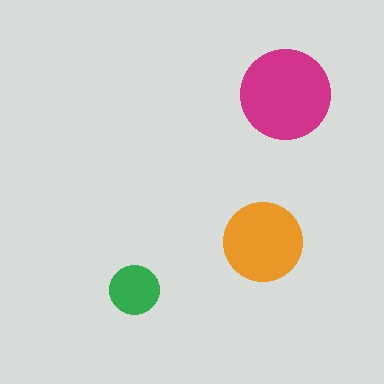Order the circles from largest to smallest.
the magenta one, the orange one, the green one.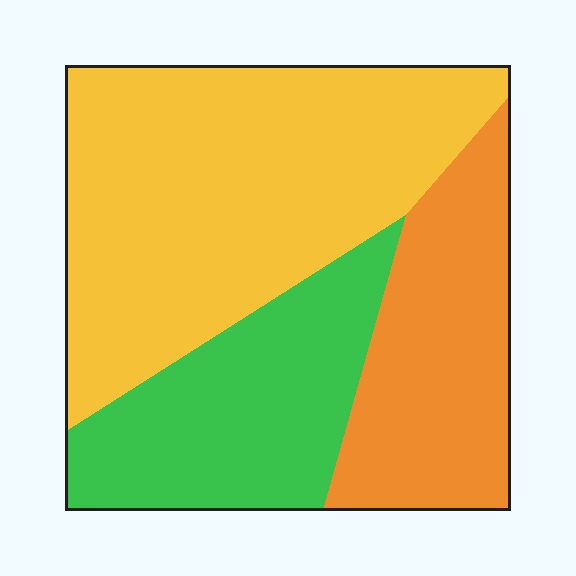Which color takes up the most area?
Yellow, at roughly 50%.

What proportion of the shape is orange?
Orange takes up between a quarter and a half of the shape.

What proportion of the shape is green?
Green takes up about one quarter (1/4) of the shape.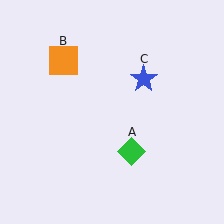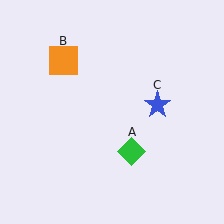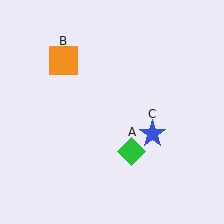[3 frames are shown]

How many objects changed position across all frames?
1 object changed position: blue star (object C).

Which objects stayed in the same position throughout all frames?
Green diamond (object A) and orange square (object B) remained stationary.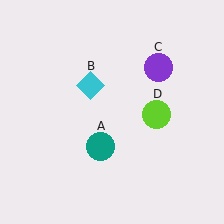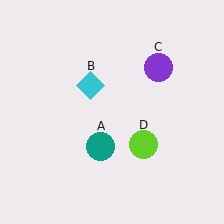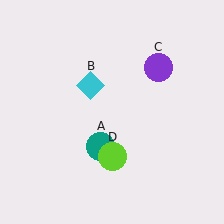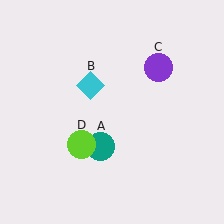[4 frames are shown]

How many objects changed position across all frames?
1 object changed position: lime circle (object D).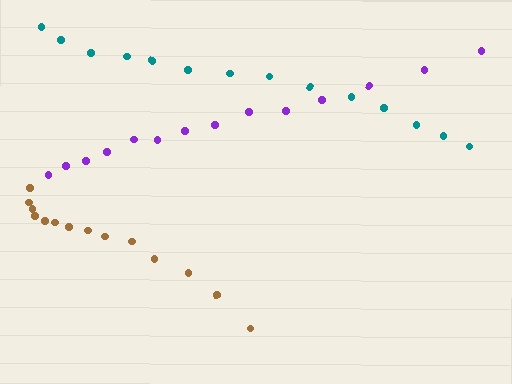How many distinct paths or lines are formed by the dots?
There are 3 distinct paths.